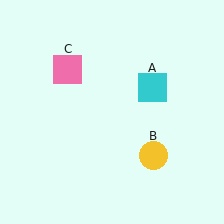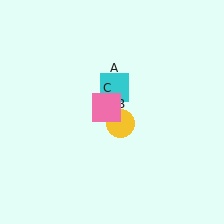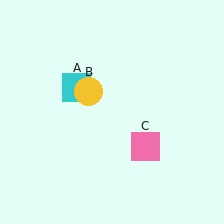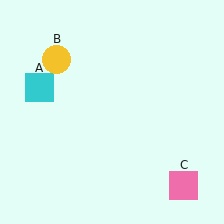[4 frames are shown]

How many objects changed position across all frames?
3 objects changed position: cyan square (object A), yellow circle (object B), pink square (object C).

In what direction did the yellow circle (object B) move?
The yellow circle (object B) moved up and to the left.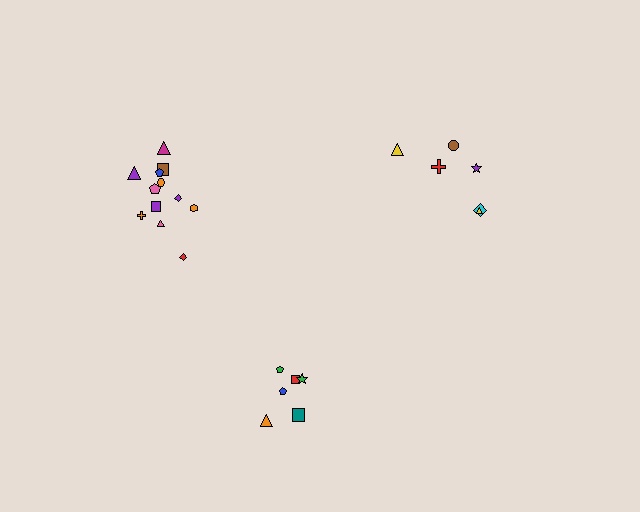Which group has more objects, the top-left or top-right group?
The top-left group.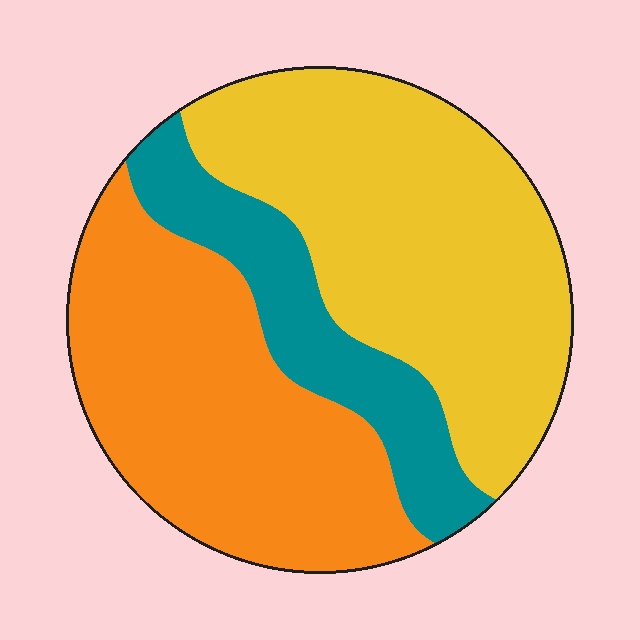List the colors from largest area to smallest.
From largest to smallest: yellow, orange, teal.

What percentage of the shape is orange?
Orange covers around 40% of the shape.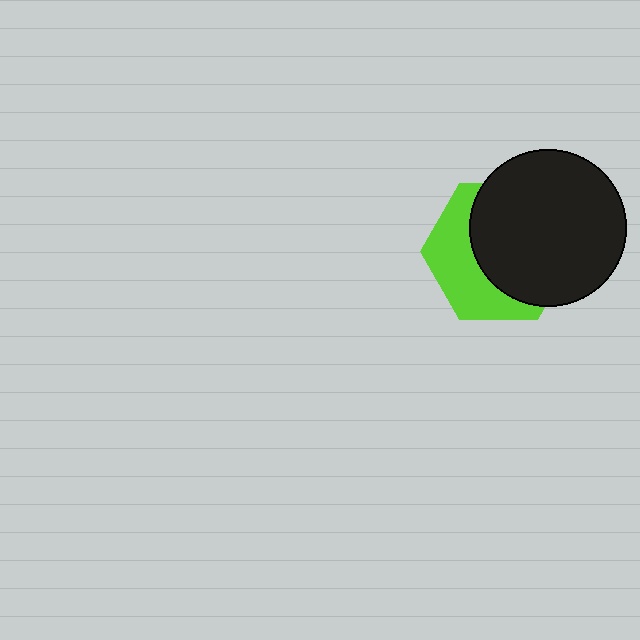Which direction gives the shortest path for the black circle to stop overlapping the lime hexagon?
Moving toward the upper-right gives the shortest separation.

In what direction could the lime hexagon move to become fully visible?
The lime hexagon could move toward the lower-left. That would shift it out from behind the black circle entirely.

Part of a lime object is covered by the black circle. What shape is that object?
It is a hexagon.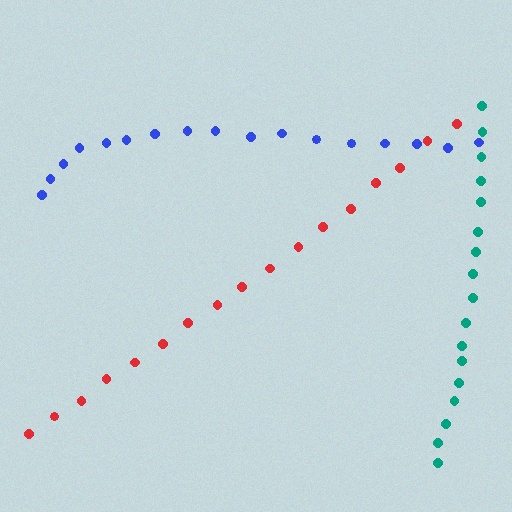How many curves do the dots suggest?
There are 3 distinct paths.